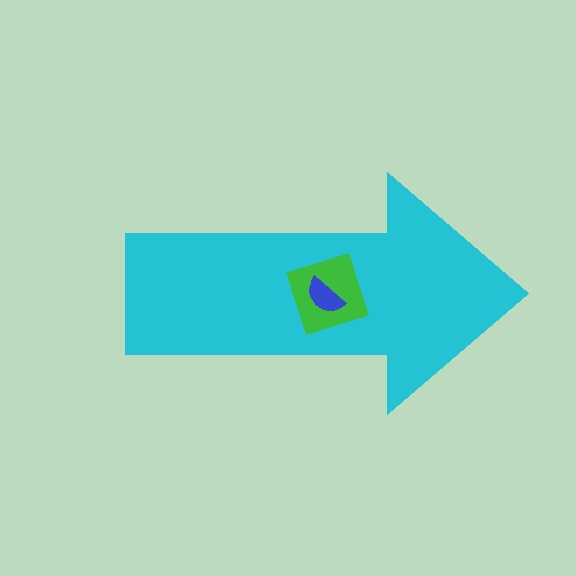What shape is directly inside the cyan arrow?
The green square.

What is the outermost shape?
The cyan arrow.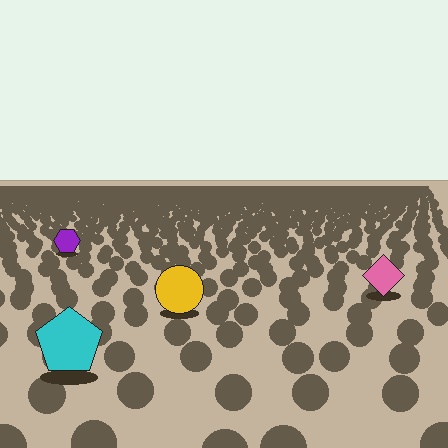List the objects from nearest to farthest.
From nearest to farthest: the cyan pentagon, the yellow circle, the pink diamond, the purple hexagon.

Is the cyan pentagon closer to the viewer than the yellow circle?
Yes. The cyan pentagon is closer — you can tell from the texture gradient: the ground texture is coarser near it.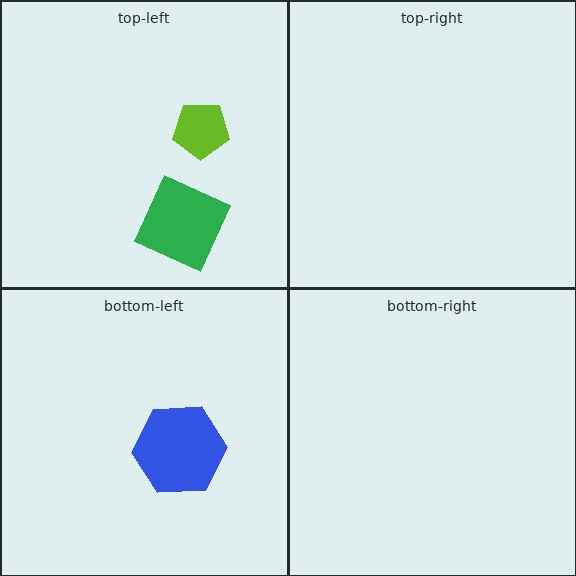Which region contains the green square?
The top-left region.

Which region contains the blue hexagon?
The bottom-left region.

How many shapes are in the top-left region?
2.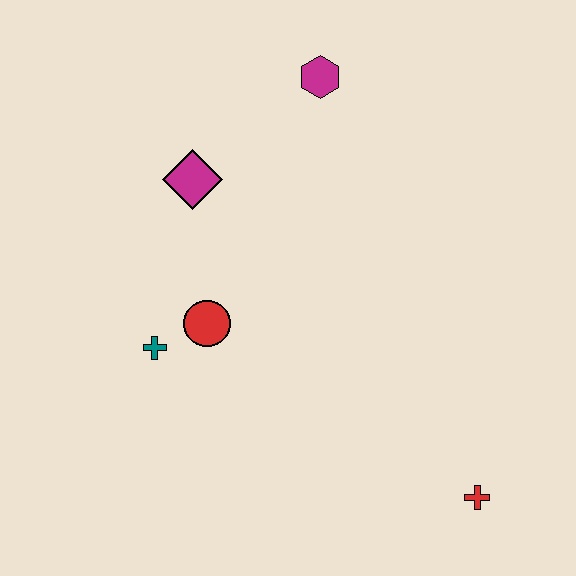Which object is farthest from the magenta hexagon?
The red cross is farthest from the magenta hexagon.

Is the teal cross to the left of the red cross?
Yes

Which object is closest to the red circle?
The teal cross is closest to the red circle.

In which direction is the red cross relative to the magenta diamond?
The red cross is below the magenta diamond.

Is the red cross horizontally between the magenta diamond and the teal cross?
No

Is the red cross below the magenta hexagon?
Yes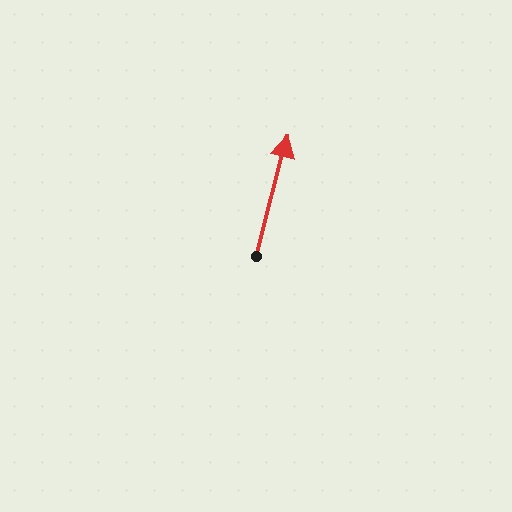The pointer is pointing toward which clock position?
Roughly 12 o'clock.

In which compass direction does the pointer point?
North.